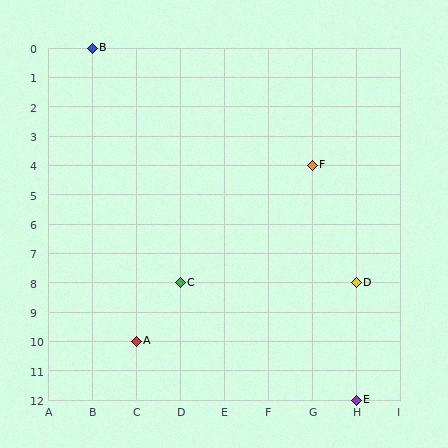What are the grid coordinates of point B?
Point B is at grid coordinates (B, 0).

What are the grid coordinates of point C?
Point C is at grid coordinates (D, 8).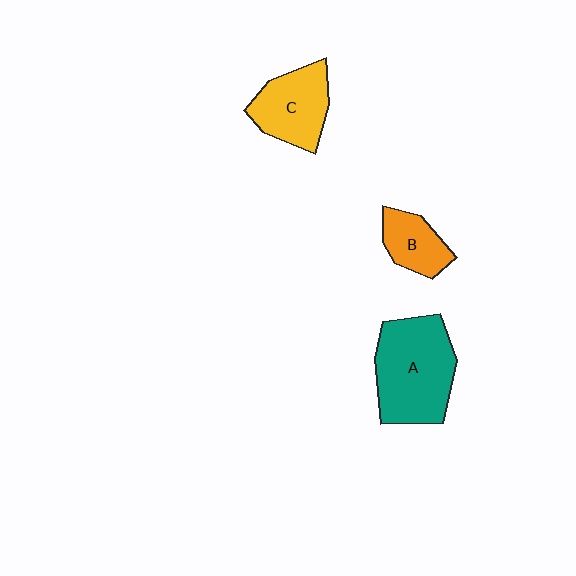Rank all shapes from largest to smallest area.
From largest to smallest: A (teal), C (yellow), B (orange).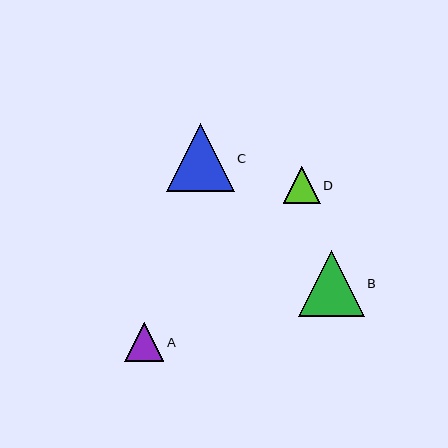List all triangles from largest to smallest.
From largest to smallest: C, B, A, D.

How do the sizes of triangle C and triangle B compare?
Triangle C and triangle B are approximately the same size.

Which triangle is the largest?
Triangle C is the largest with a size of approximately 68 pixels.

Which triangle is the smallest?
Triangle D is the smallest with a size of approximately 37 pixels.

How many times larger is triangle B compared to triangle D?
Triangle B is approximately 1.8 times the size of triangle D.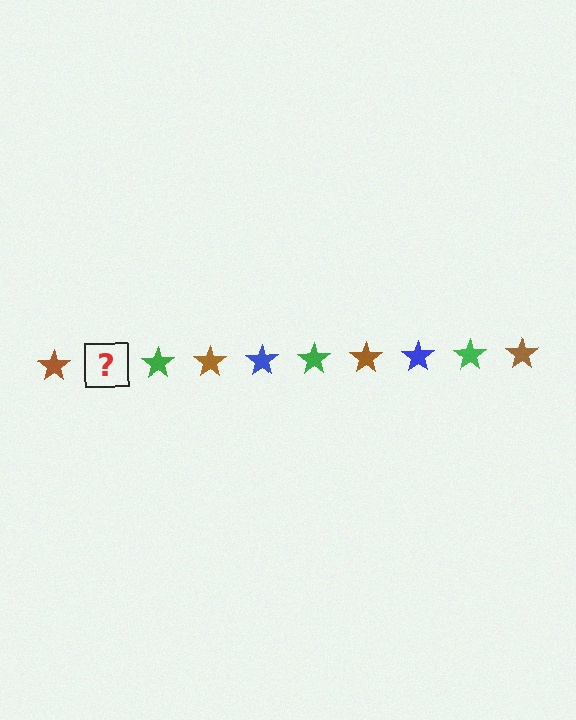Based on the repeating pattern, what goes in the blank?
The blank should be a blue star.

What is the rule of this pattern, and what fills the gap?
The rule is that the pattern cycles through brown, blue, green stars. The gap should be filled with a blue star.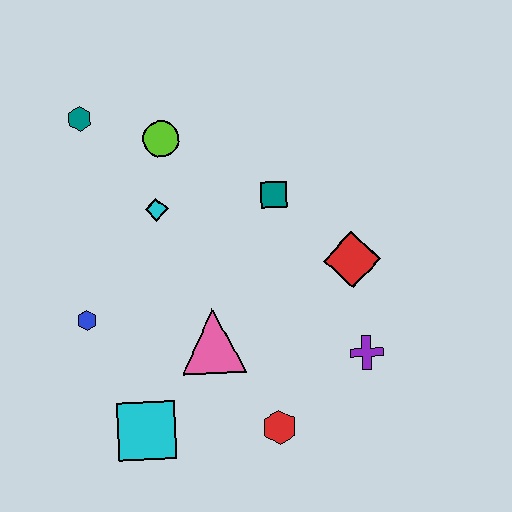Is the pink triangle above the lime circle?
No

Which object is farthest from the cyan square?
The teal hexagon is farthest from the cyan square.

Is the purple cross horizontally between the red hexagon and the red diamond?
No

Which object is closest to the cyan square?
The pink triangle is closest to the cyan square.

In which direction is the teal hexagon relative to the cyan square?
The teal hexagon is above the cyan square.